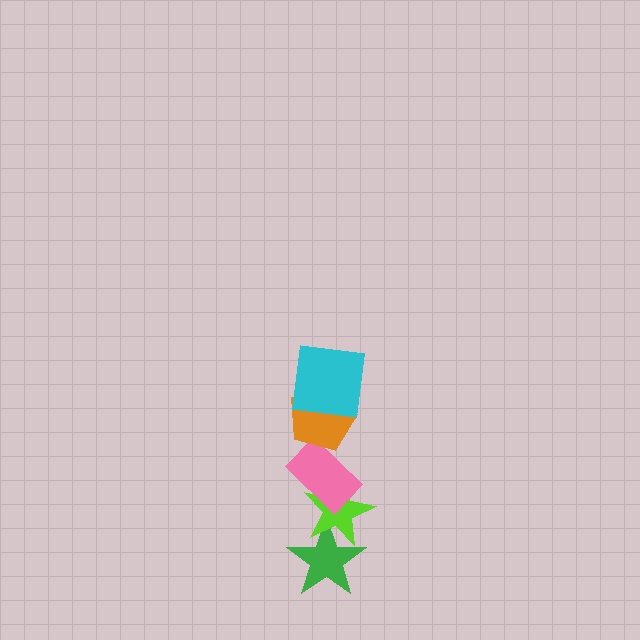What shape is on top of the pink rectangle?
The orange pentagon is on top of the pink rectangle.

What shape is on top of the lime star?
The pink rectangle is on top of the lime star.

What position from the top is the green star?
The green star is 5th from the top.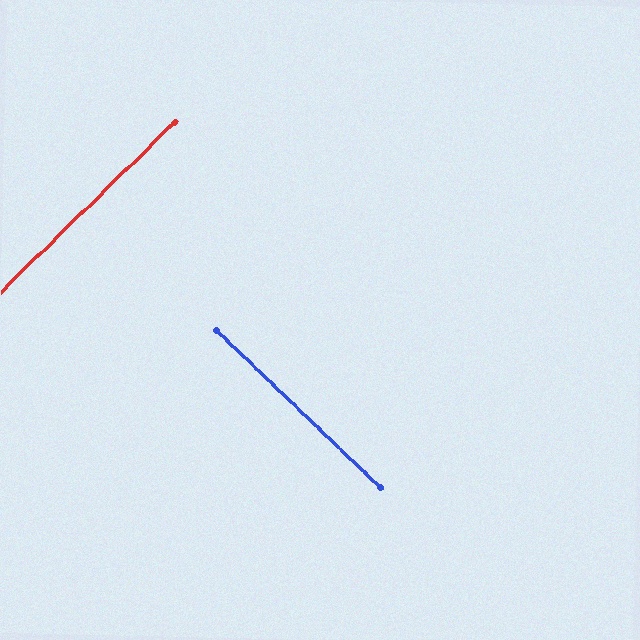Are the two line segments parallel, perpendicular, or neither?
Perpendicular — they meet at approximately 88°.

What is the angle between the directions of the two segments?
Approximately 88 degrees.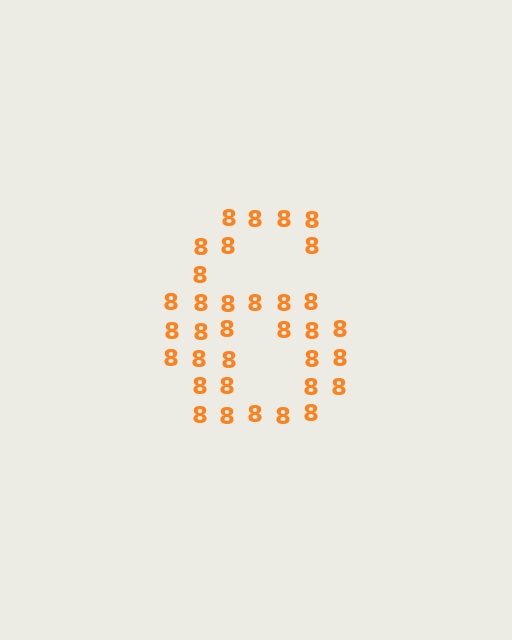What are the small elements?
The small elements are digit 8's.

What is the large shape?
The large shape is the digit 6.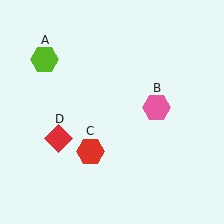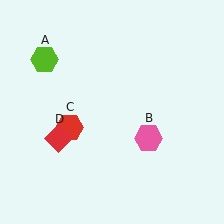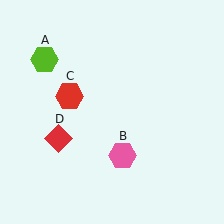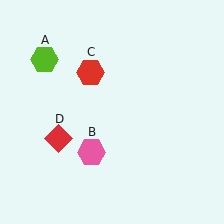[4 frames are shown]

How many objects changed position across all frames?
2 objects changed position: pink hexagon (object B), red hexagon (object C).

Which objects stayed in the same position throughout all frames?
Lime hexagon (object A) and red diamond (object D) remained stationary.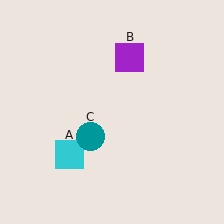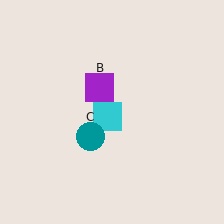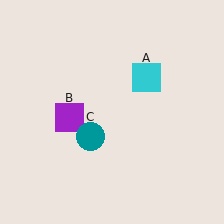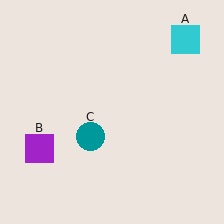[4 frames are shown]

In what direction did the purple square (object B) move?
The purple square (object B) moved down and to the left.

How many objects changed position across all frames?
2 objects changed position: cyan square (object A), purple square (object B).